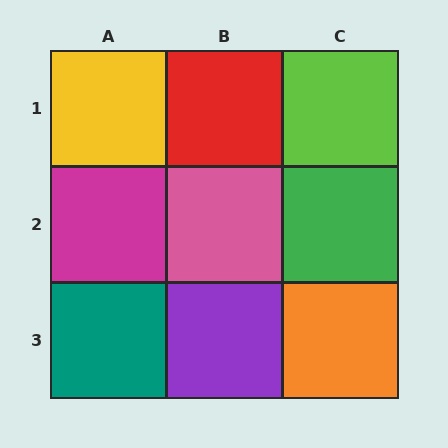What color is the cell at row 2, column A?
Magenta.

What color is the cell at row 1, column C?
Lime.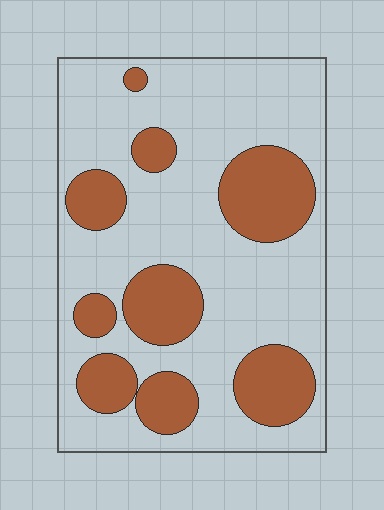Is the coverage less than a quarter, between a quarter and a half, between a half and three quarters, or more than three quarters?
Between a quarter and a half.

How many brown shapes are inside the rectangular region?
9.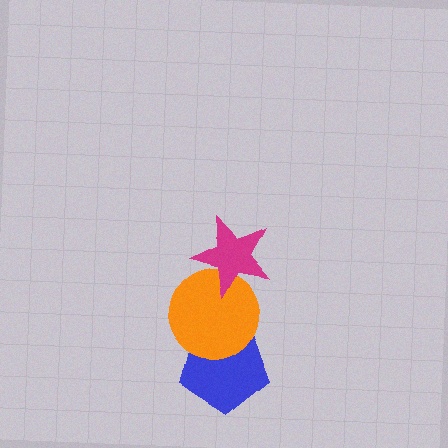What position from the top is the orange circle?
The orange circle is 2nd from the top.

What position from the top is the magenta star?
The magenta star is 1st from the top.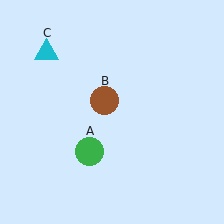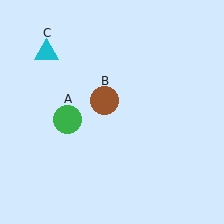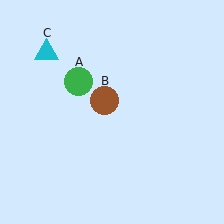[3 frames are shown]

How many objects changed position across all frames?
1 object changed position: green circle (object A).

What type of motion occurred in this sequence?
The green circle (object A) rotated clockwise around the center of the scene.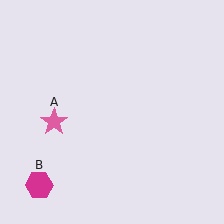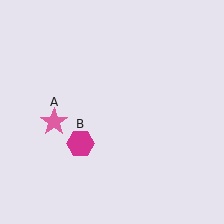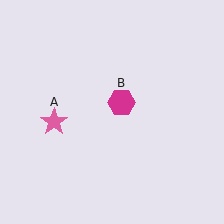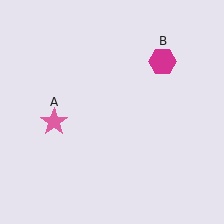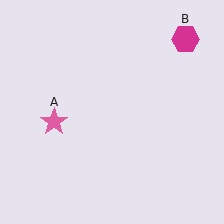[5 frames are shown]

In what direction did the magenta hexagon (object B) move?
The magenta hexagon (object B) moved up and to the right.